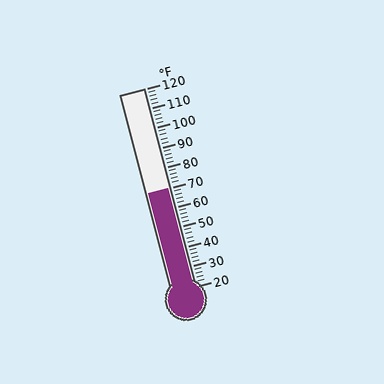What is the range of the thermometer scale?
The thermometer scale ranges from 20°F to 120°F.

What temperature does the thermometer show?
The thermometer shows approximately 70°F.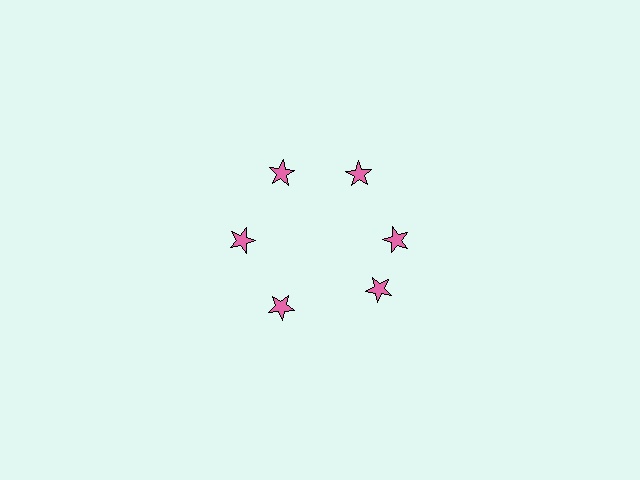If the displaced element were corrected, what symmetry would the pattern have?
It would have 6-fold rotational symmetry — the pattern would map onto itself every 60 degrees.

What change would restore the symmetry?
The symmetry would be restored by rotating it back into even spacing with its neighbors so that all 6 stars sit at equal angles and equal distance from the center.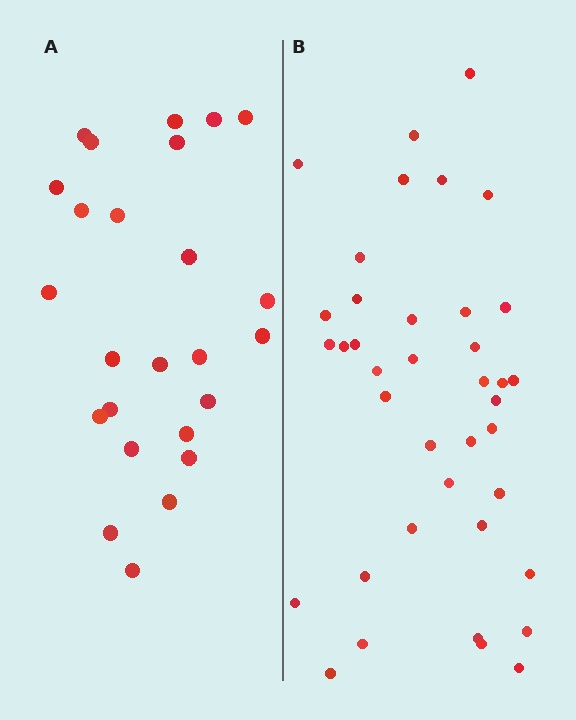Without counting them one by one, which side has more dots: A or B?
Region B (the right region) has more dots.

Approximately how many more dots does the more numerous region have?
Region B has approximately 15 more dots than region A.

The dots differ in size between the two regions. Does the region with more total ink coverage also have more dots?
No. Region A has more total ink coverage because its dots are larger, but region B actually contains more individual dots. Total area can be misleading — the number of items is what matters here.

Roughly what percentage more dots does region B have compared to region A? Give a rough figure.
About 55% more.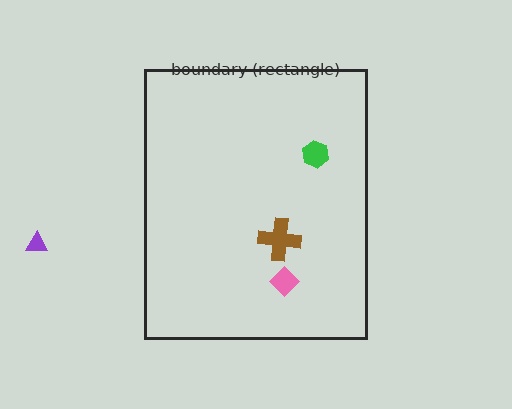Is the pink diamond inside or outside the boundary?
Inside.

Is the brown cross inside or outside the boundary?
Inside.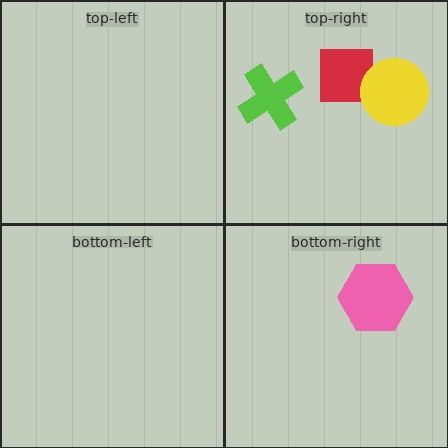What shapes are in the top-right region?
The red square, the lime cross, the yellow circle.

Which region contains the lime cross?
The top-right region.